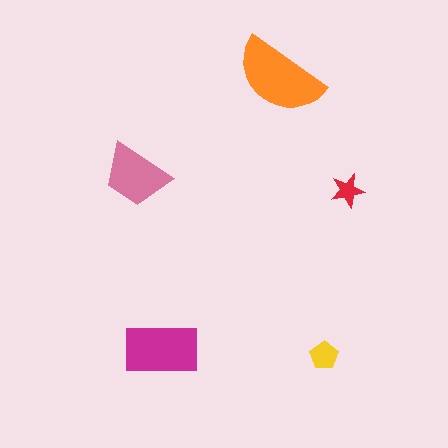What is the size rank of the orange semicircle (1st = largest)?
1st.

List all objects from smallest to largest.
The red star, the yellow pentagon, the pink trapezoid, the magenta rectangle, the orange semicircle.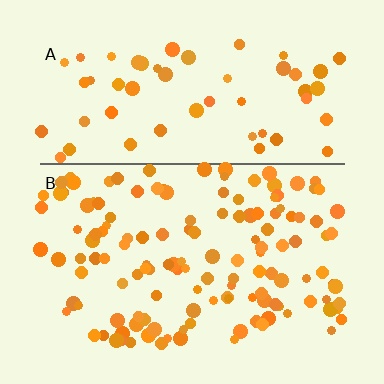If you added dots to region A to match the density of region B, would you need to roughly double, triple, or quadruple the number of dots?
Approximately double.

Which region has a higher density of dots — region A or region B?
B (the bottom).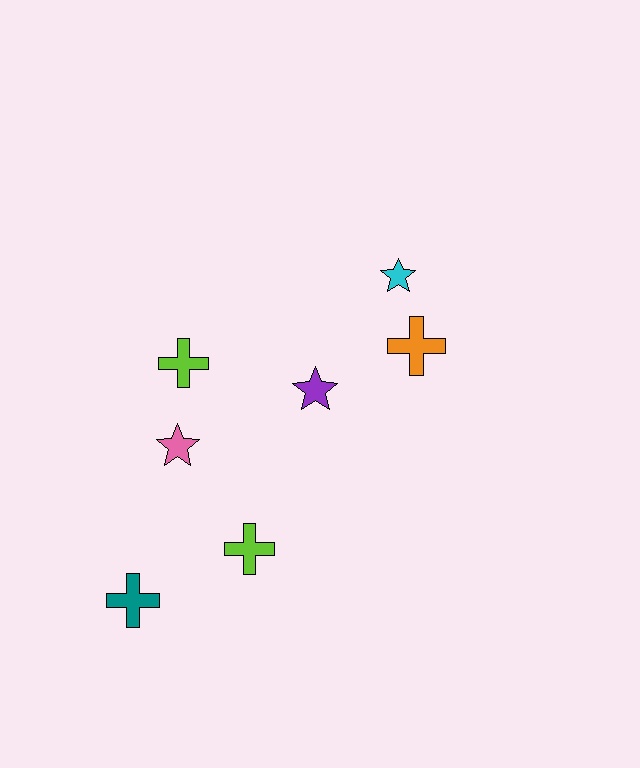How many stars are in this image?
There are 3 stars.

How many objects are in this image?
There are 7 objects.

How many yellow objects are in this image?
There are no yellow objects.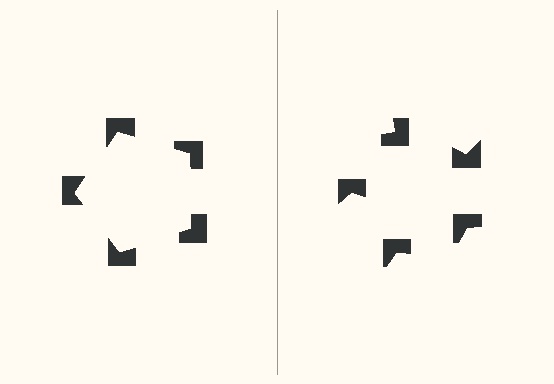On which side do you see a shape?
An illusory pentagon appears on the left side. On the right side the wedge cuts are rotated, so no coherent shape forms.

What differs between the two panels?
The notched squares are positioned identically on both sides; only the wedge orientations differ. On the left they align to a pentagon; on the right they are misaligned.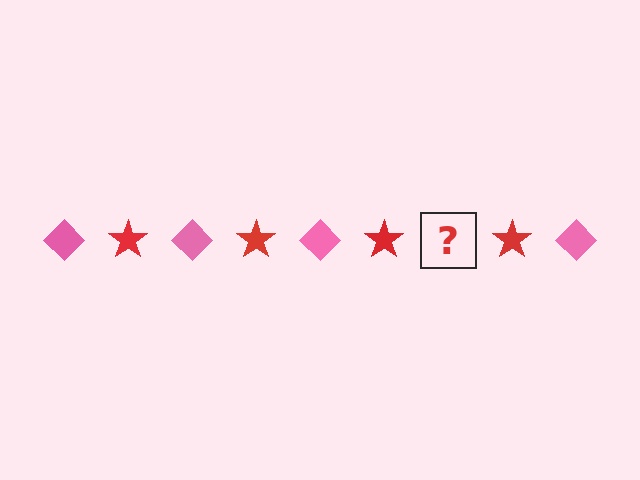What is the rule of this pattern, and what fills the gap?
The rule is that the pattern alternates between pink diamond and red star. The gap should be filled with a pink diamond.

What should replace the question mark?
The question mark should be replaced with a pink diamond.